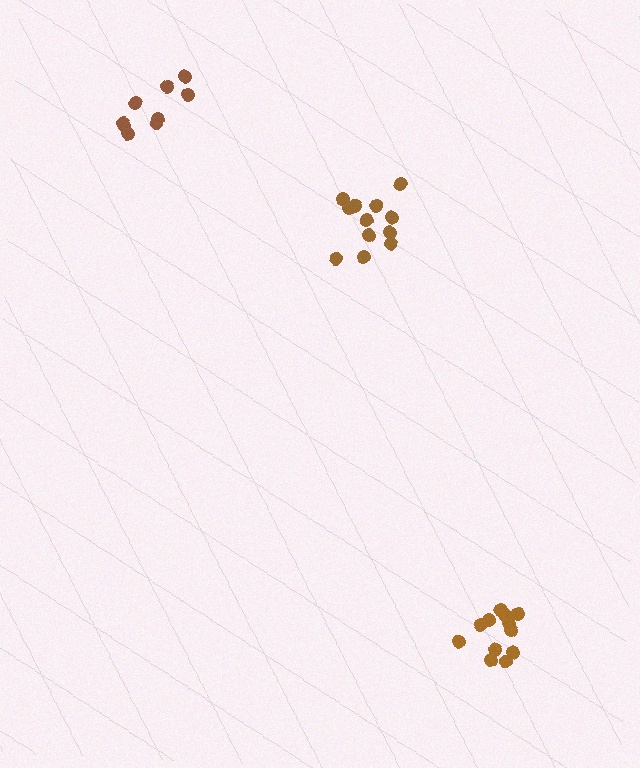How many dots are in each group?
Group 1: 12 dots, Group 2: 9 dots, Group 3: 12 dots (33 total).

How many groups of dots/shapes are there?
There are 3 groups.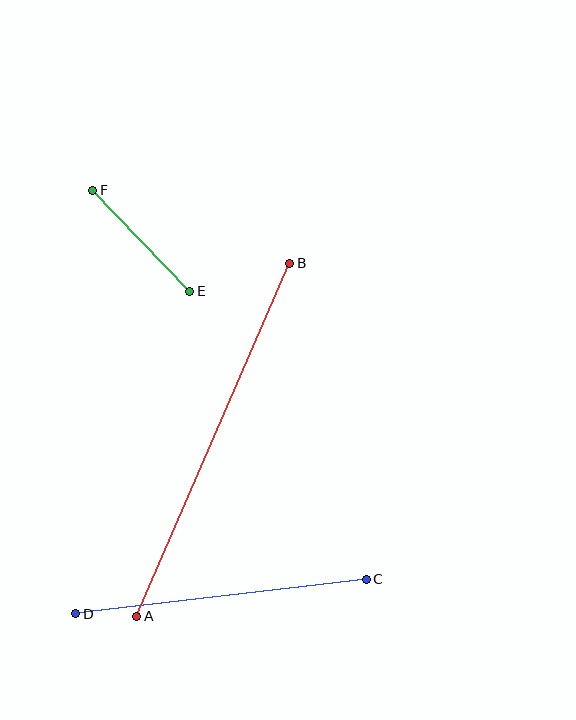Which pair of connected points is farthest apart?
Points A and B are farthest apart.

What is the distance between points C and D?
The distance is approximately 293 pixels.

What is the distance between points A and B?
The distance is approximately 385 pixels.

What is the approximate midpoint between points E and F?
The midpoint is at approximately (141, 241) pixels.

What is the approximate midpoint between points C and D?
The midpoint is at approximately (221, 597) pixels.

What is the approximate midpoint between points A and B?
The midpoint is at approximately (213, 440) pixels.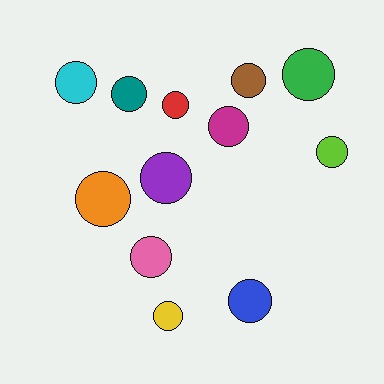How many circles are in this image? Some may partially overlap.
There are 12 circles.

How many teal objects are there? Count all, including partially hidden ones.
There is 1 teal object.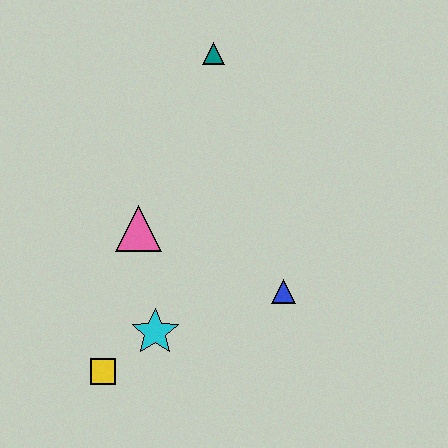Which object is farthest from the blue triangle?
The teal triangle is farthest from the blue triangle.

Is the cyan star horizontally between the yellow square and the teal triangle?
Yes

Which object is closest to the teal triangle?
The pink triangle is closest to the teal triangle.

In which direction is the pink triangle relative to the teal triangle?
The pink triangle is below the teal triangle.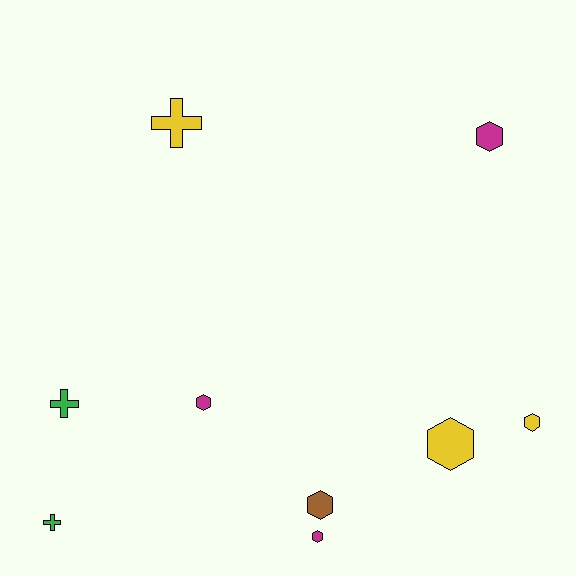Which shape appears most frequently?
Hexagon, with 6 objects.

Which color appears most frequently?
Yellow, with 3 objects.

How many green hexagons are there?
There are no green hexagons.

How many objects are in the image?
There are 9 objects.